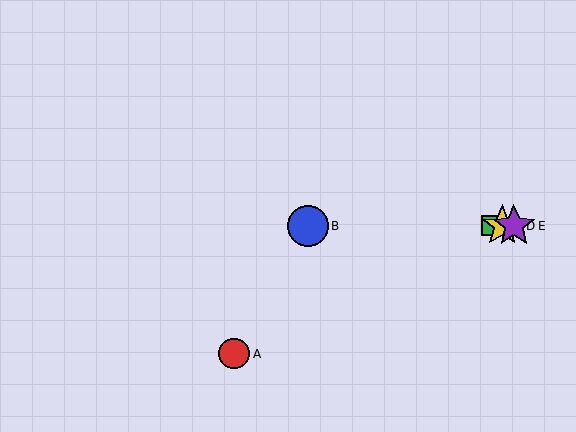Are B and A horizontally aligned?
No, B is at y≈226 and A is at y≈354.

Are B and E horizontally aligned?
Yes, both are at y≈226.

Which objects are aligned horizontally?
Objects B, C, D, E are aligned horizontally.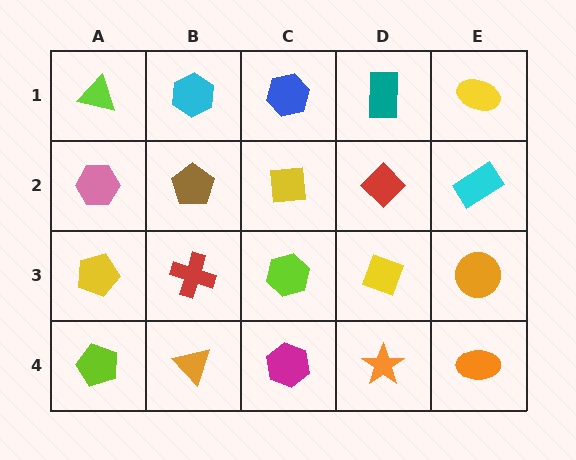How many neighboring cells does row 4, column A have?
2.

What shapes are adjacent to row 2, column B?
A cyan hexagon (row 1, column B), a red cross (row 3, column B), a pink hexagon (row 2, column A), a yellow square (row 2, column C).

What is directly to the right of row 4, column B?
A magenta hexagon.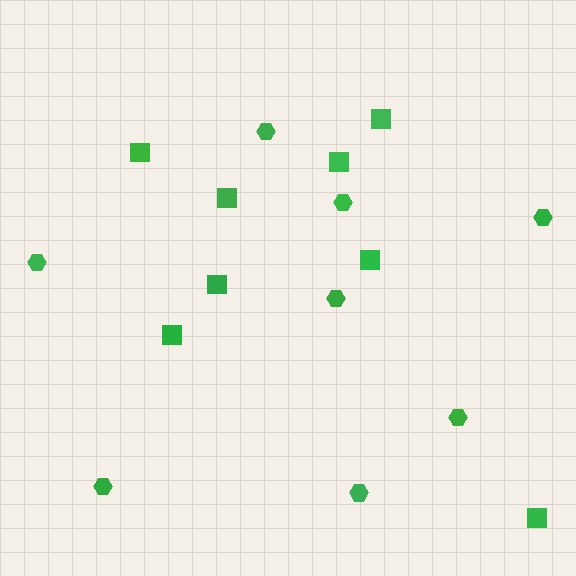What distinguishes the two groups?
There are 2 groups: one group of hexagons (8) and one group of squares (8).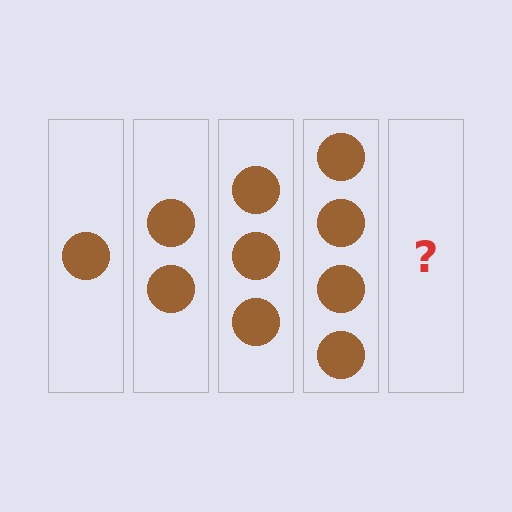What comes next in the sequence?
The next element should be 5 circles.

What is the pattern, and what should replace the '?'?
The pattern is that each step adds one more circle. The '?' should be 5 circles.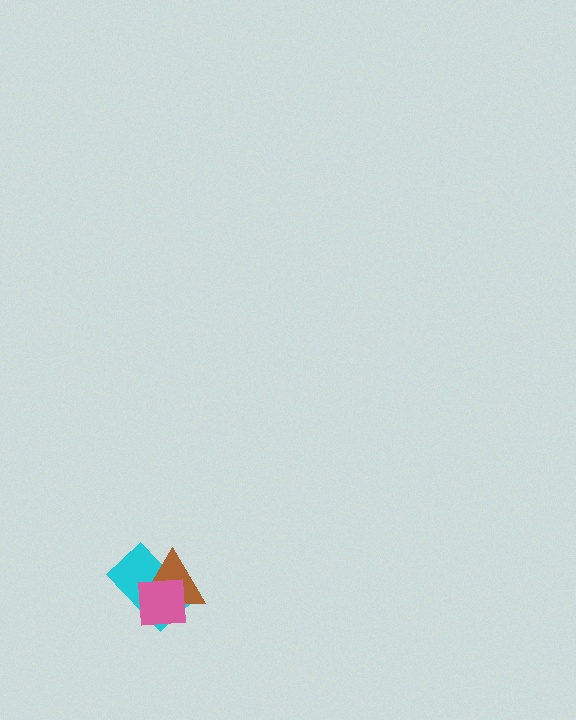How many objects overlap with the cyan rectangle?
2 objects overlap with the cyan rectangle.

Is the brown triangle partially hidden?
Yes, it is partially covered by another shape.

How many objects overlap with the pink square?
2 objects overlap with the pink square.